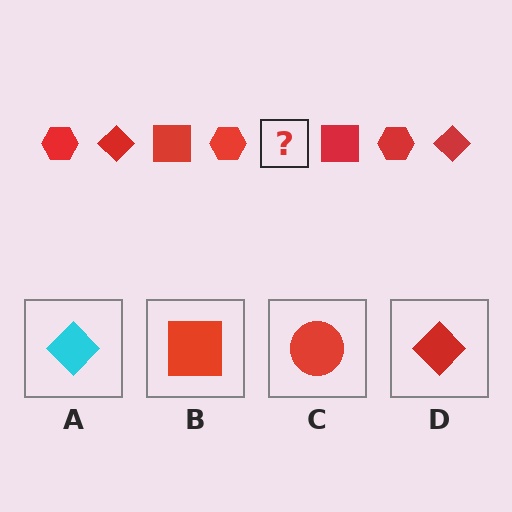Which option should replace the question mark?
Option D.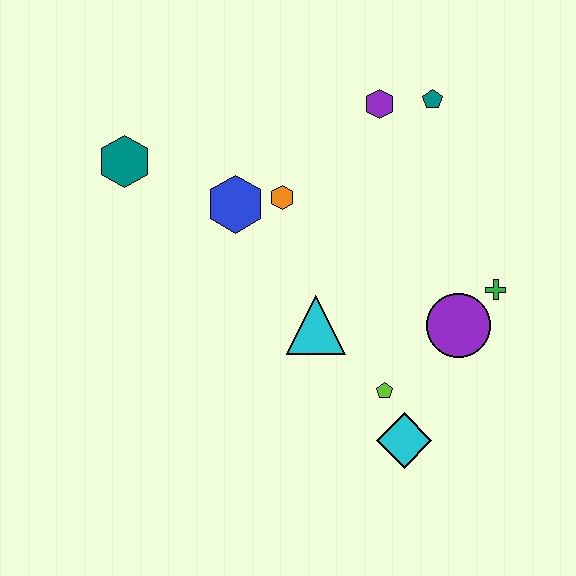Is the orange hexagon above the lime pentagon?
Yes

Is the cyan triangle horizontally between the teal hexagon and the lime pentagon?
Yes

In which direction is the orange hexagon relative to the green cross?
The orange hexagon is to the left of the green cross.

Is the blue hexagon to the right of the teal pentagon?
No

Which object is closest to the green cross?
The purple circle is closest to the green cross.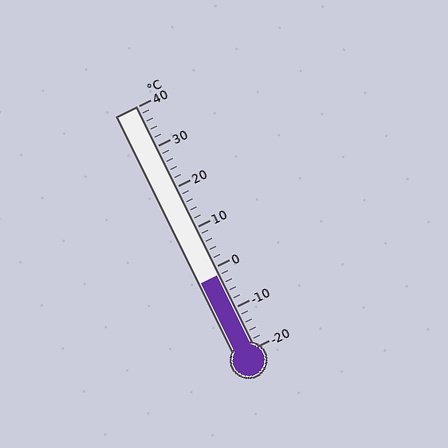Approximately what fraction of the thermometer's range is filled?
The thermometer is filled to approximately 30% of its range.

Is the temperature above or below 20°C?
The temperature is below 20°C.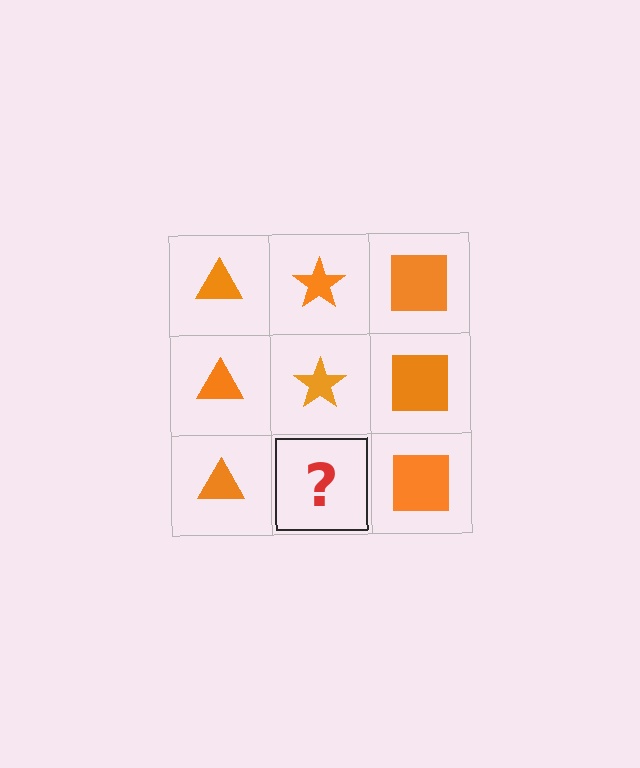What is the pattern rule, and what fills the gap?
The rule is that each column has a consistent shape. The gap should be filled with an orange star.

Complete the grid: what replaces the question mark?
The question mark should be replaced with an orange star.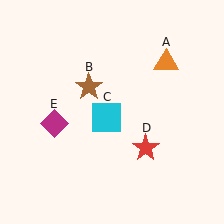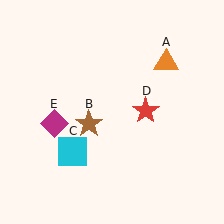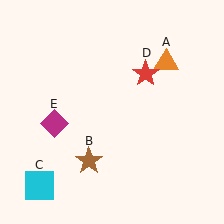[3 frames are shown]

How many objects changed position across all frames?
3 objects changed position: brown star (object B), cyan square (object C), red star (object D).